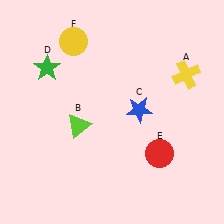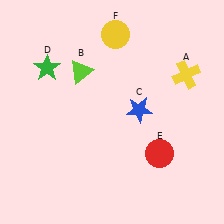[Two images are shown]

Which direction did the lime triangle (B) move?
The lime triangle (B) moved up.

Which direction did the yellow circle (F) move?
The yellow circle (F) moved right.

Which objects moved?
The objects that moved are: the lime triangle (B), the yellow circle (F).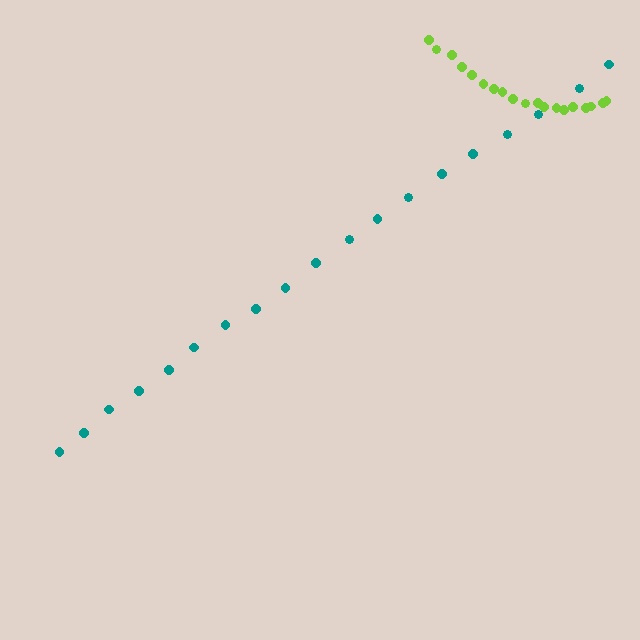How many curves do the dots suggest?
There are 2 distinct paths.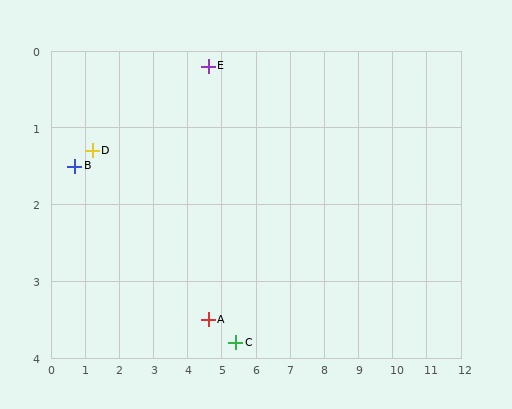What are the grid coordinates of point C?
Point C is at approximately (5.4, 3.8).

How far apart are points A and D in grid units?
Points A and D are about 4.0 grid units apart.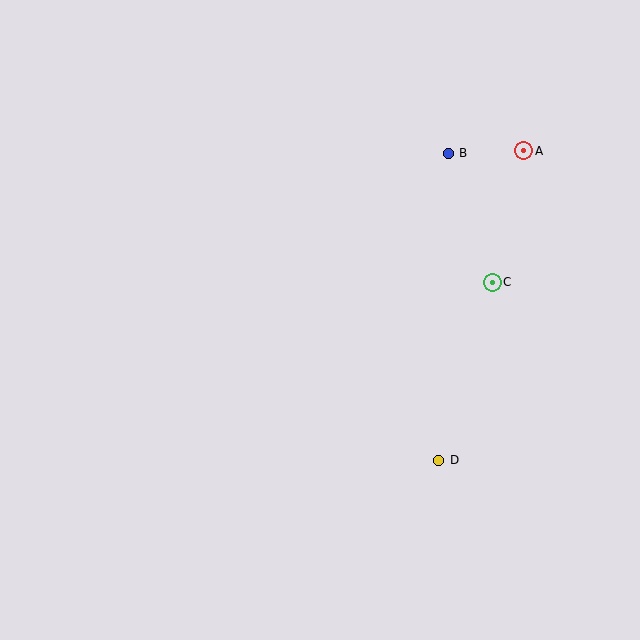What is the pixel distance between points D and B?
The distance between D and B is 307 pixels.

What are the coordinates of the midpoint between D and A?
The midpoint between D and A is at (481, 305).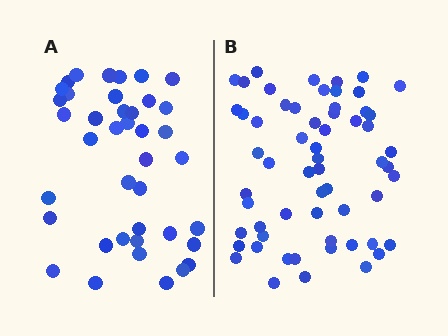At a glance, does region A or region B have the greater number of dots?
Region B (the right region) has more dots.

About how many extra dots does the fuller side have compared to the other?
Region B has approximately 20 more dots than region A.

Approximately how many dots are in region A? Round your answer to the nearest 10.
About 40 dots.